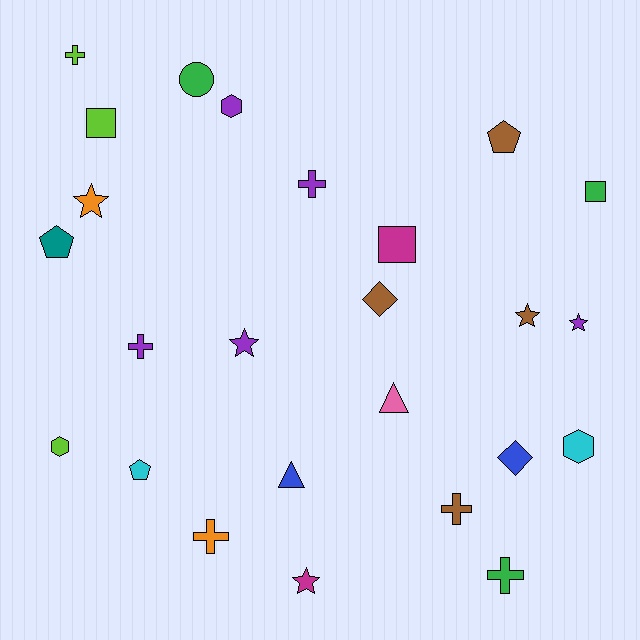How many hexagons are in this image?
There are 3 hexagons.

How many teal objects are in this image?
There is 1 teal object.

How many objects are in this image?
There are 25 objects.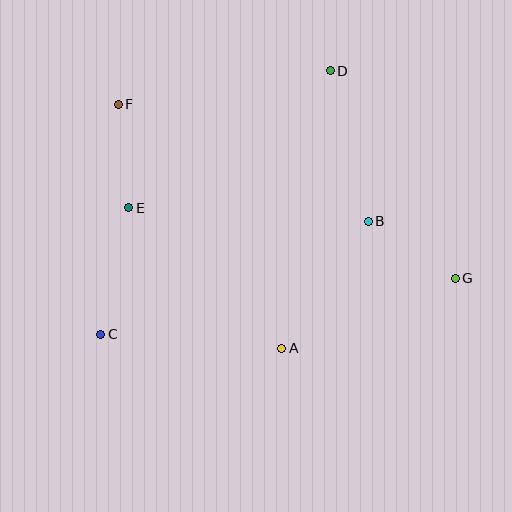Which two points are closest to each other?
Points B and G are closest to each other.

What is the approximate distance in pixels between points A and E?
The distance between A and E is approximately 208 pixels.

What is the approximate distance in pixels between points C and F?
The distance between C and F is approximately 231 pixels.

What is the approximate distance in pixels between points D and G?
The distance between D and G is approximately 242 pixels.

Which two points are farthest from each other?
Points F and G are farthest from each other.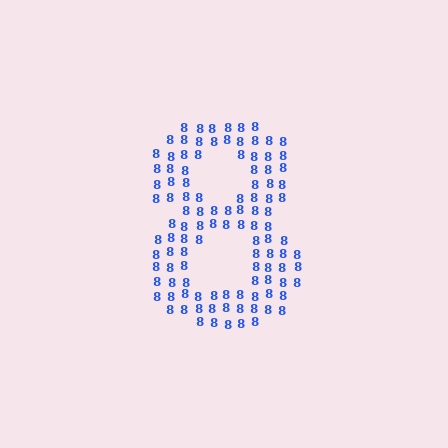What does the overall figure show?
The overall figure shows the digit 8.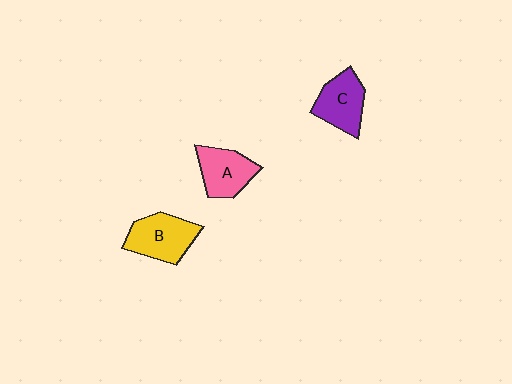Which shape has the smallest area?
Shape A (pink).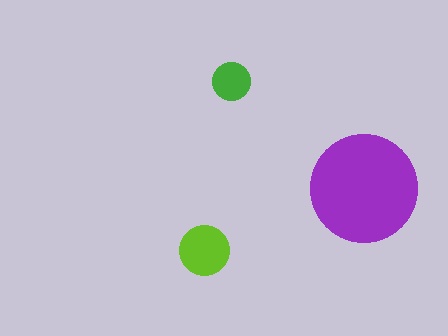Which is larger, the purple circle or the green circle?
The purple one.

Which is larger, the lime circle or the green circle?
The lime one.